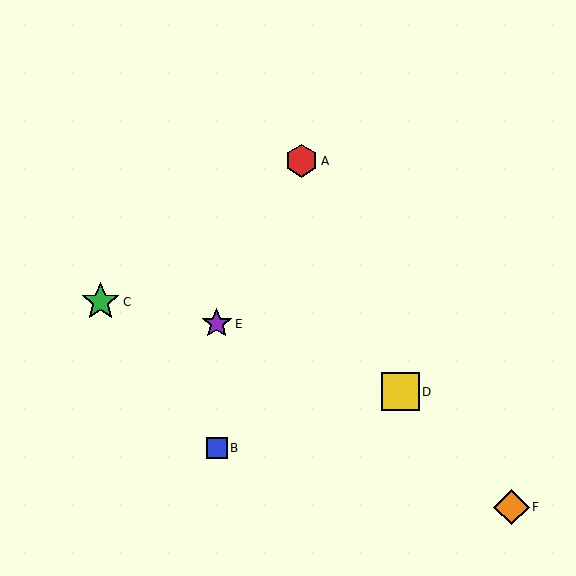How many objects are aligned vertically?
2 objects (B, E) are aligned vertically.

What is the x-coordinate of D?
Object D is at x≈400.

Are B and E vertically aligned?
Yes, both are at x≈217.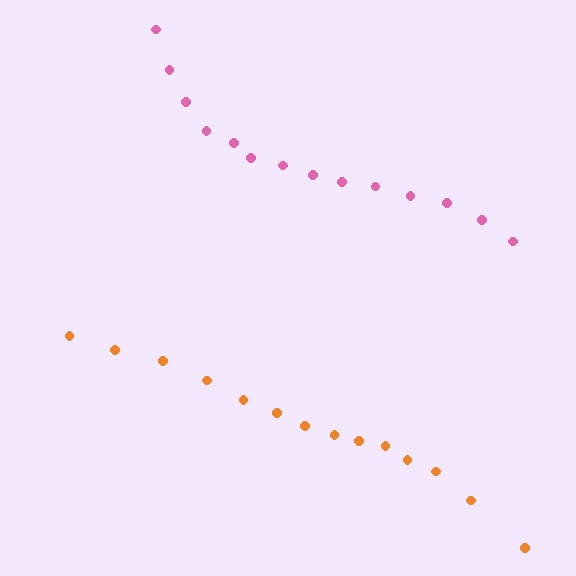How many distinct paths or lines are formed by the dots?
There are 2 distinct paths.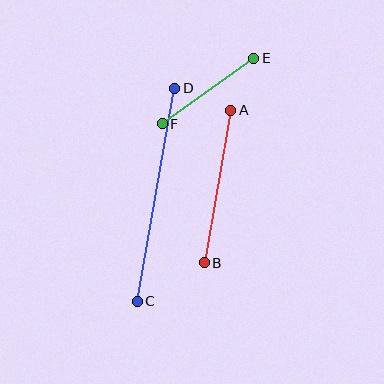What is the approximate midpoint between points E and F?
The midpoint is at approximately (208, 91) pixels.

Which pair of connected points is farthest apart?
Points C and D are farthest apart.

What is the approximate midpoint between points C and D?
The midpoint is at approximately (156, 195) pixels.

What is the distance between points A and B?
The distance is approximately 155 pixels.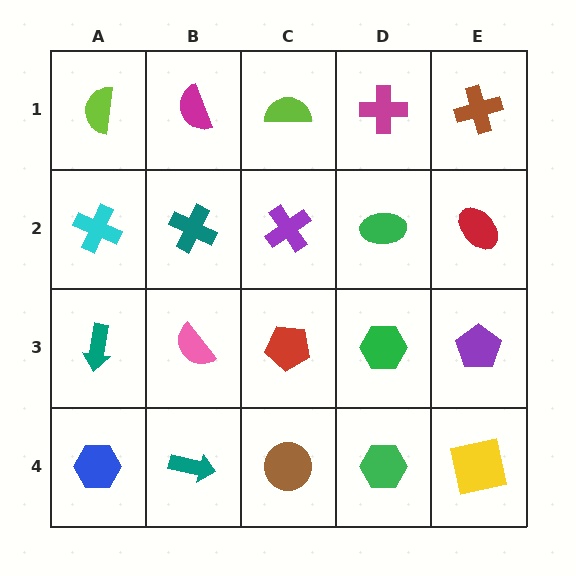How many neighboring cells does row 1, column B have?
3.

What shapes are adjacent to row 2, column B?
A magenta semicircle (row 1, column B), a pink semicircle (row 3, column B), a cyan cross (row 2, column A), a purple cross (row 2, column C).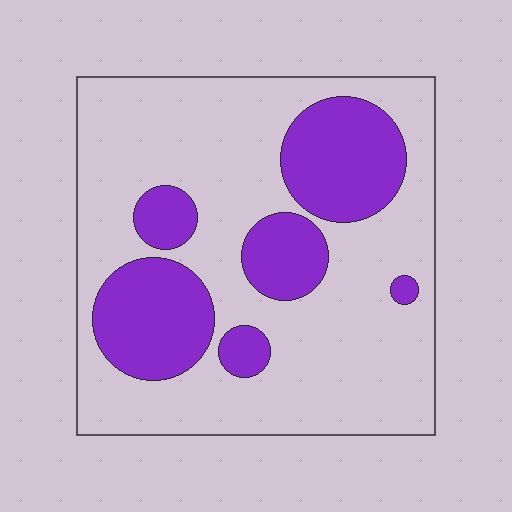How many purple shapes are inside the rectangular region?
6.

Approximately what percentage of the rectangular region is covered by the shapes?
Approximately 30%.